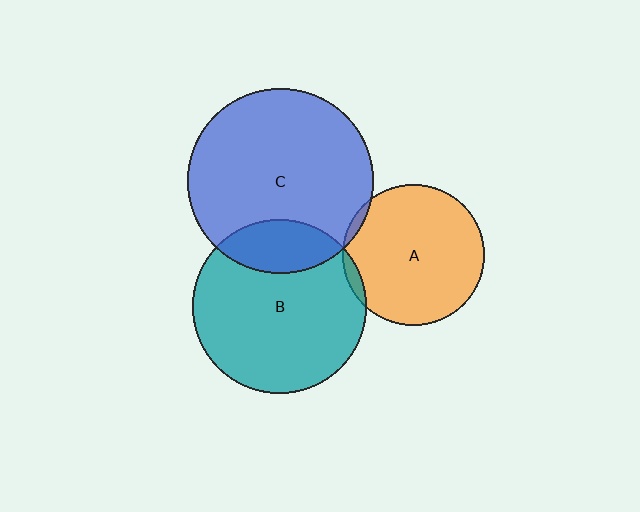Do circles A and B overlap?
Yes.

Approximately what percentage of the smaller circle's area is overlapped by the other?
Approximately 5%.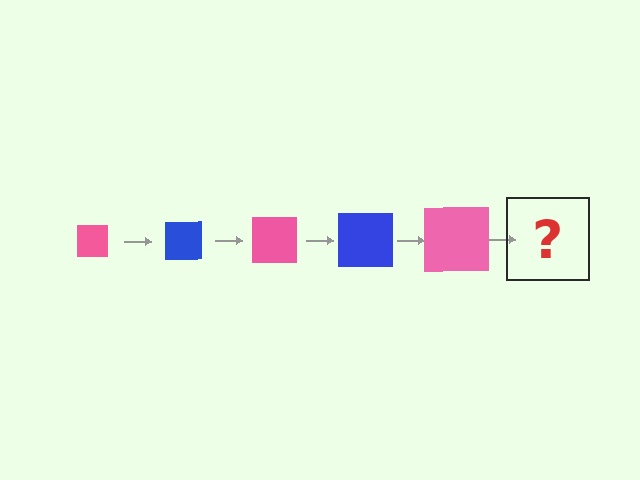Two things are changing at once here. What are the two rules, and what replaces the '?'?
The two rules are that the square grows larger each step and the color cycles through pink and blue. The '?' should be a blue square, larger than the previous one.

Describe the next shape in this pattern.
It should be a blue square, larger than the previous one.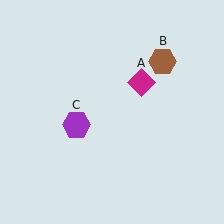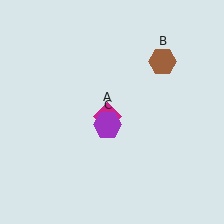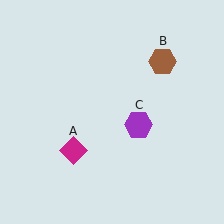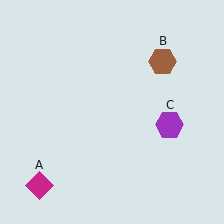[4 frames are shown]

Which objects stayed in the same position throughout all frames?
Brown hexagon (object B) remained stationary.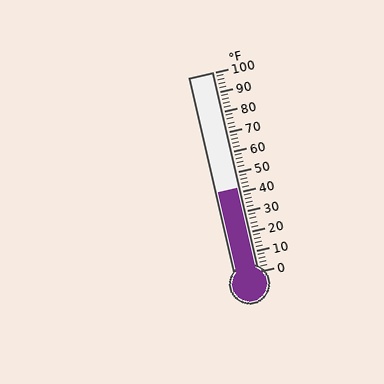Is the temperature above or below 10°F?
The temperature is above 10°F.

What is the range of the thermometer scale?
The thermometer scale ranges from 0°F to 100°F.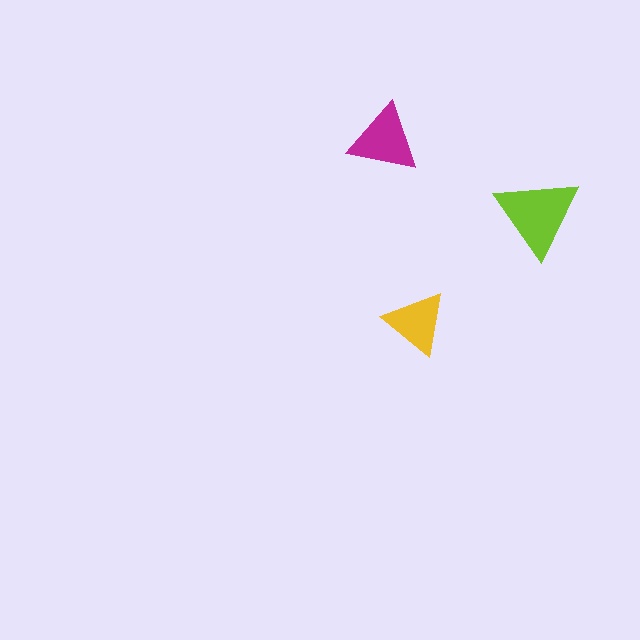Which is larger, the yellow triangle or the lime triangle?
The lime one.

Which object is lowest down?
The yellow triangle is bottommost.